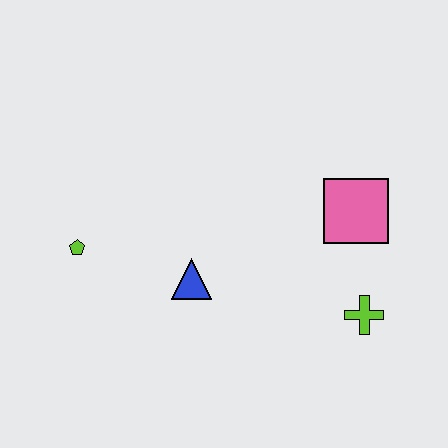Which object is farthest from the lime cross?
The lime pentagon is farthest from the lime cross.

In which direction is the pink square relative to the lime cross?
The pink square is above the lime cross.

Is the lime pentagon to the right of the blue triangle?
No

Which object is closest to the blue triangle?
The lime pentagon is closest to the blue triangle.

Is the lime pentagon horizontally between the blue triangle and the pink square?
No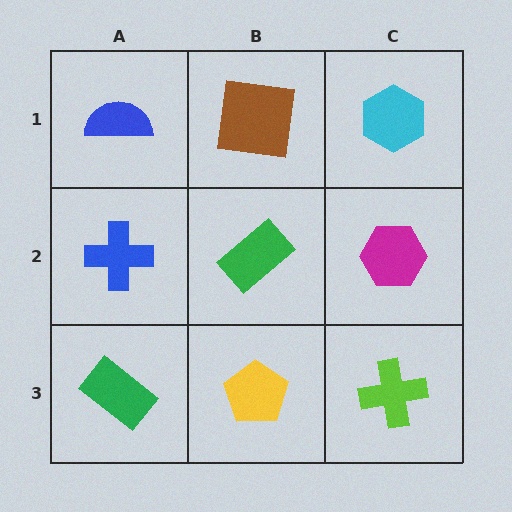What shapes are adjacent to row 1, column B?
A green rectangle (row 2, column B), a blue semicircle (row 1, column A), a cyan hexagon (row 1, column C).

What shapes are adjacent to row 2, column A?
A blue semicircle (row 1, column A), a green rectangle (row 3, column A), a green rectangle (row 2, column B).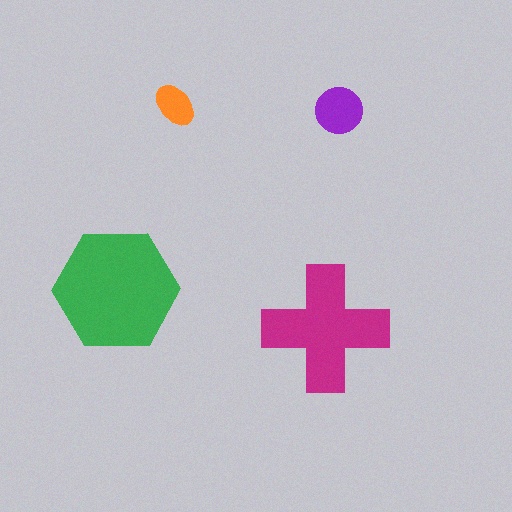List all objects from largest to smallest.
The green hexagon, the magenta cross, the purple circle, the orange ellipse.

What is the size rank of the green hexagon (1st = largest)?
1st.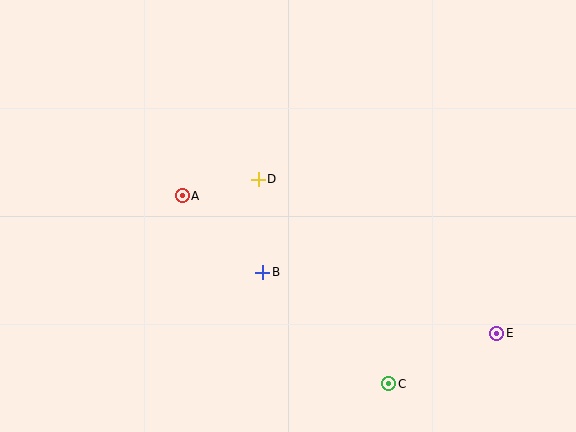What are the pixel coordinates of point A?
Point A is at (182, 196).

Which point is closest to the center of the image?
Point D at (258, 179) is closest to the center.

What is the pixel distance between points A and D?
The distance between A and D is 78 pixels.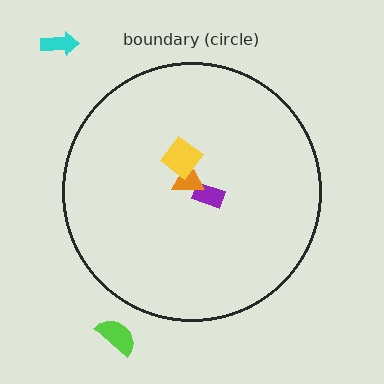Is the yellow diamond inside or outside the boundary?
Inside.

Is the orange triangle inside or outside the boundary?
Inside.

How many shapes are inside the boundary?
3 inside, 2 outside.